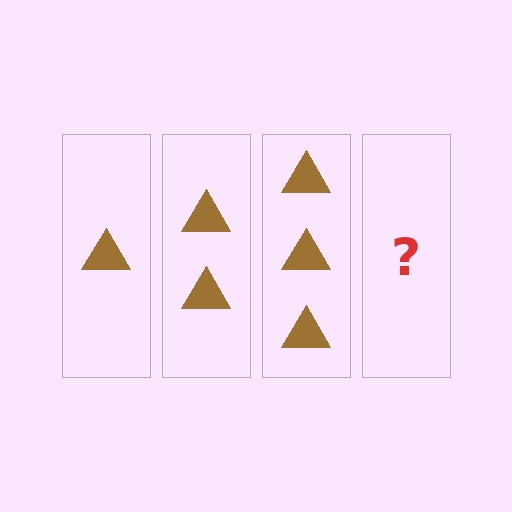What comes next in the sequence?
The next element should be 4 triangles.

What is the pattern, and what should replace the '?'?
The pattern is that each step adds one more triangle. The '?' should be 4 triangles.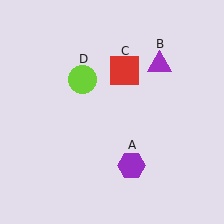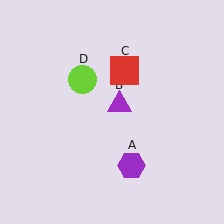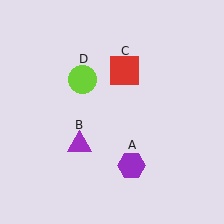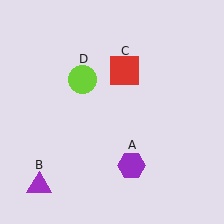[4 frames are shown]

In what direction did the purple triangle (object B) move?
The purple triangle (object B) moved down and to the left.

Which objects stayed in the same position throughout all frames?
Purple hexagon (object A) and red square (object C) and lime circle (object D) remained stationary.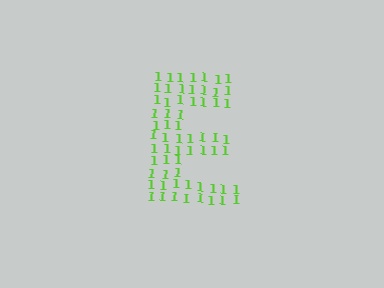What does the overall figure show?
The overall figure shows the letter E.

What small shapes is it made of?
It is made of small digit 1's.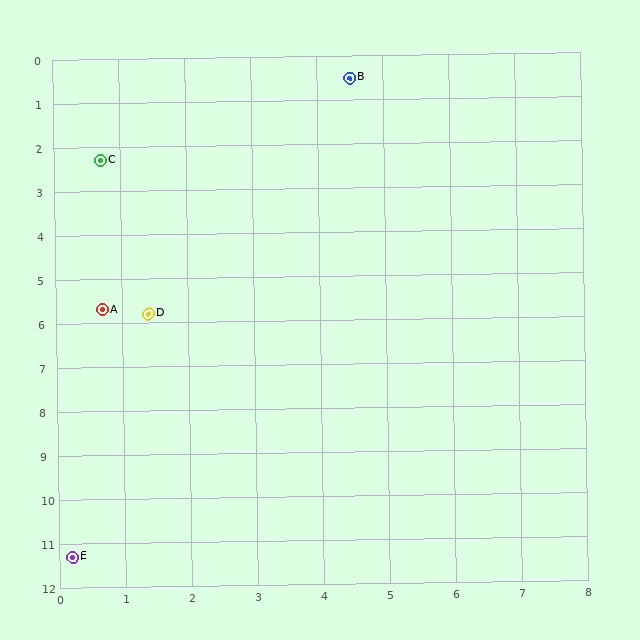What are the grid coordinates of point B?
Point B is at approximately (4.5, 0.5).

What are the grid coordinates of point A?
Point A is at approximately (0.7, 5.7).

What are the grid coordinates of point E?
Point E is at approximately (0.2, 11.3).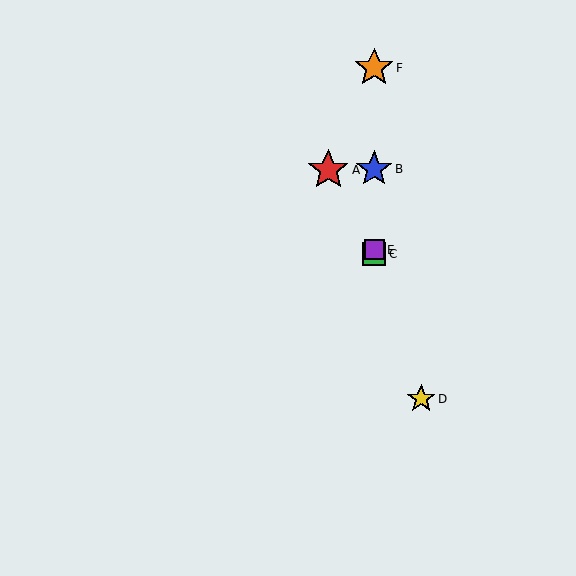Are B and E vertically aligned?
Yes, both are at x≈374.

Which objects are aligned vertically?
Objects B, C, E, F are aligned vertically.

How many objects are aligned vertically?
4 objects (B, C, E, F) are aligned vertically.